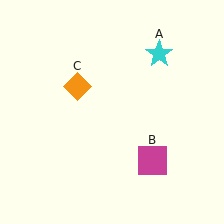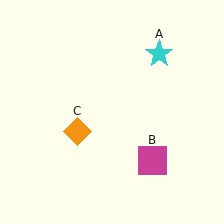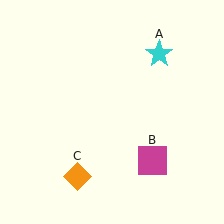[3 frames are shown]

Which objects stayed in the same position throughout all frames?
Cyan star (object A) and magenta square (object B) remained stationary.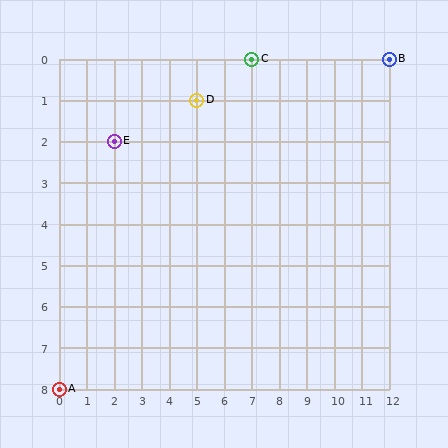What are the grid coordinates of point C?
Point C is at grid coordinates (7, 0).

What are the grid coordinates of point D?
Point D is at grid coordinates (5, 1).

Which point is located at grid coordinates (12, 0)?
Point B is at (12, 0).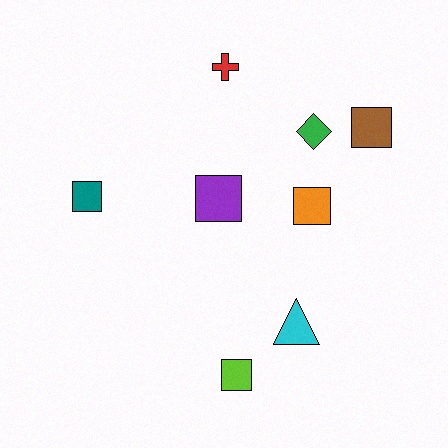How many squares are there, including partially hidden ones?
There are 5 squares.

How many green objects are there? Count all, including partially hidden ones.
There is 1 green object.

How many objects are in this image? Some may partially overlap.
There are 8 objects.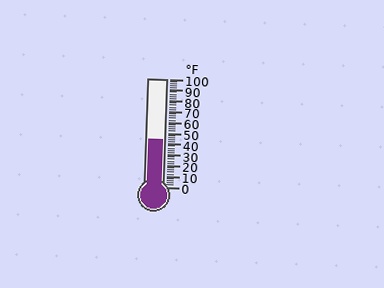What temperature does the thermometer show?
The thermometer shows approximately 44°F.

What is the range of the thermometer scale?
The thermometer scale ranges from 0°F to 100°F.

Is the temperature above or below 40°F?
The temperature is above 40°F.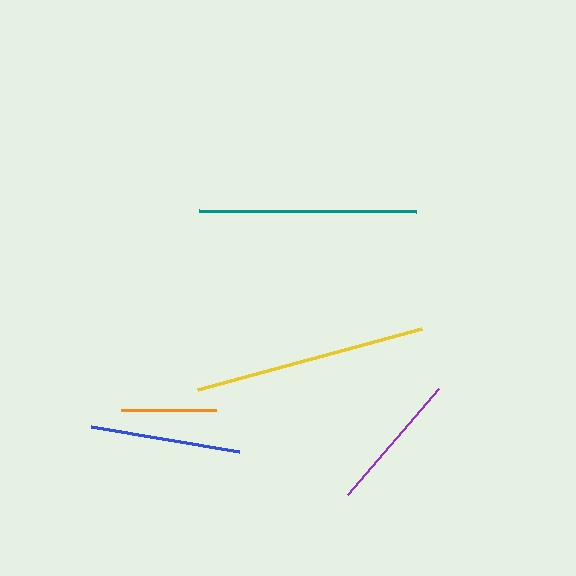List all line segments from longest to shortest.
From longest to shortest: yellow, teal, blue, purple, orange.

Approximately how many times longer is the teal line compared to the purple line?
The teal line is approximately 1.5 times the length of the purple line.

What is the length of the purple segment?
The purple segment is approximately 140 pixels long.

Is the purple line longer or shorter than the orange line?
The purple line is longer than the orange line.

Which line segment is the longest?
The yellow line is the longest at approximately 232 pixels.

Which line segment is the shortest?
The orange line is the shortest at approximately 95 pixels.